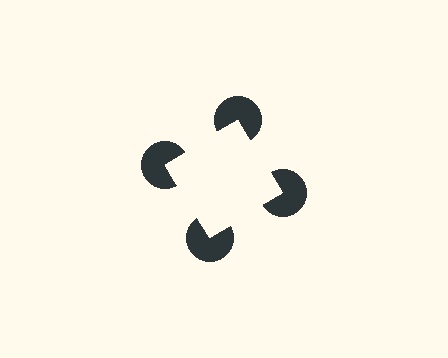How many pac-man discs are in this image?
There are 4 — one at each vertex of the illusory square.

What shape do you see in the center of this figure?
An illusory square — its edges are inferred from the aligned wedge cuts in the pac-man discs, not physically drawn.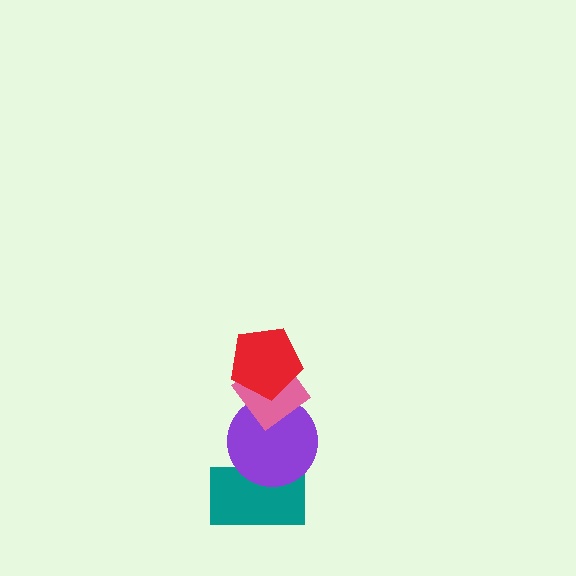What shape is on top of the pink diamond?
The red pentagon is on top of the pink diamond.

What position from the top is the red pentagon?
The red pentagon is 1st from the top.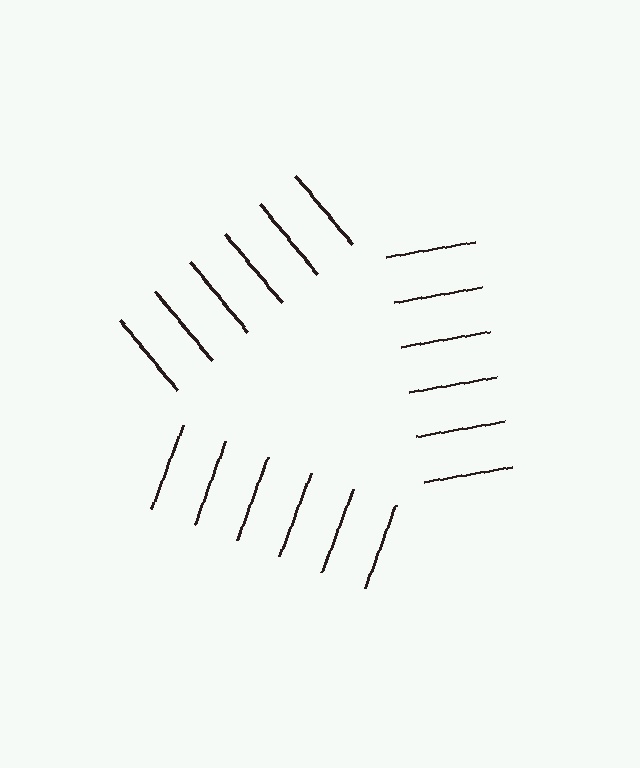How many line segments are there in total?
18 — 6 along each of the 3 edges.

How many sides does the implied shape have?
3 sides — the line-ends trace a triangle.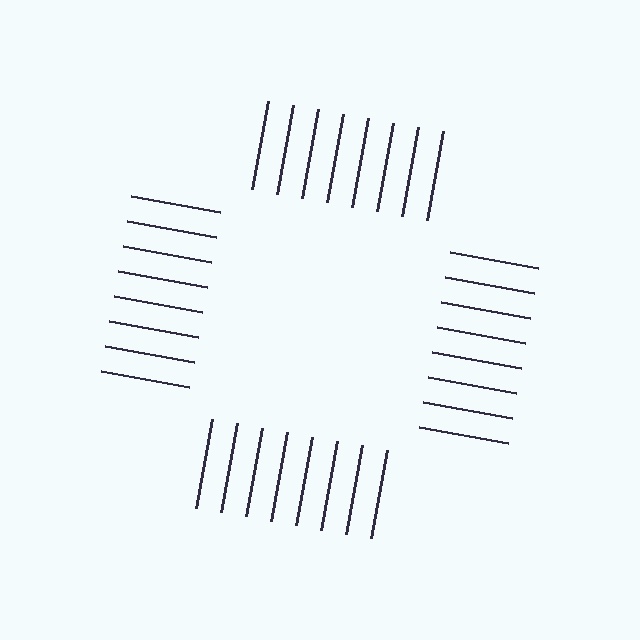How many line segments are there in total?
32 — 8 along each of the 4 edges.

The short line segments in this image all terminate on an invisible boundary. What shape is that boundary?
An illusory square — the line segments terminate on its edges but no continuous stroke is drawn.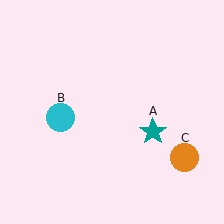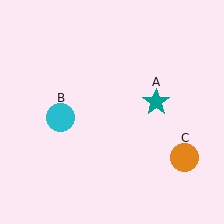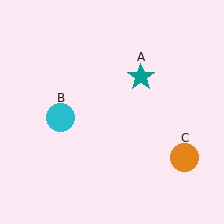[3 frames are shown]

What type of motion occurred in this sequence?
The teal star (object A) rotated counterclockwise around the center of the scene.